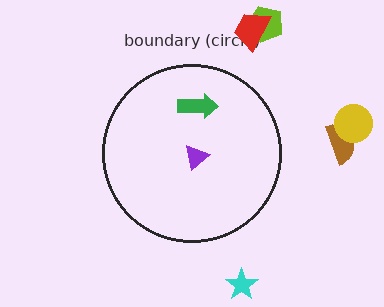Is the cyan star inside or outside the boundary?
Outside.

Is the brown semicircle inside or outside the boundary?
Outside.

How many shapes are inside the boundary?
2 inside, 5 outside.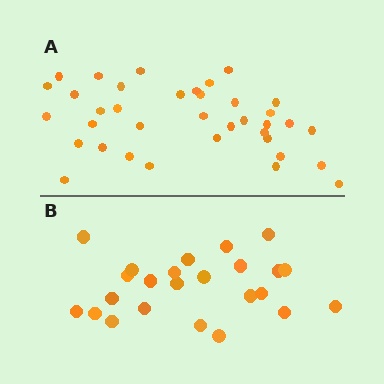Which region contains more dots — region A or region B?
Region A (the top region) has more dots.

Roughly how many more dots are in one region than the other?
Region A has approximately 15 more dots than region B.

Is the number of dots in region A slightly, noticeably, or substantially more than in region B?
Region A has substantially more. The ratio is roughly 1.5 to 1.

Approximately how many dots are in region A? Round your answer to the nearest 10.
About 40 dots. (The exact count is 37, which rounds to 40.)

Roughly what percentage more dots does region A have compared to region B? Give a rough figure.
About 55% more.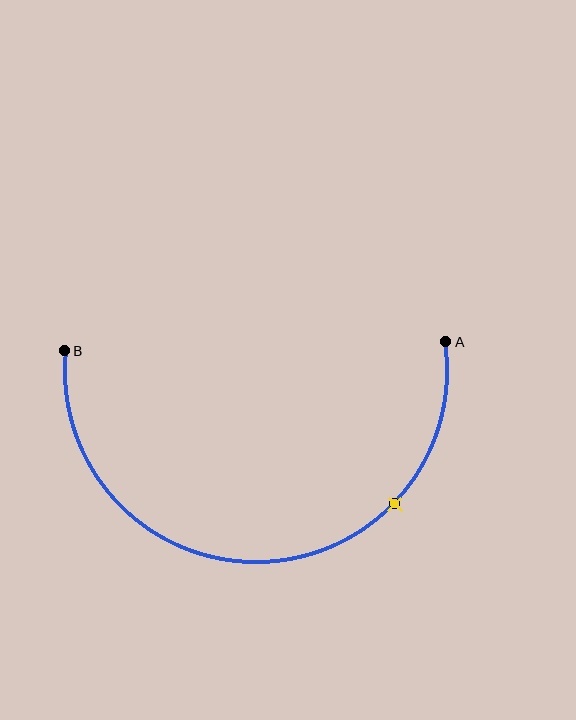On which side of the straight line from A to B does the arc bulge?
The arc bulges below the straight line connecting A and B.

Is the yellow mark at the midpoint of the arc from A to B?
No. The yellow mark lies on the arc but is closer to endpoint A. The arc midpoint would be at the point on the curve equidistant along the arc from both A and B.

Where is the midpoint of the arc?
The arc midpoint is the point on the curve farthest from the straight line joining A and B. It sits below that line.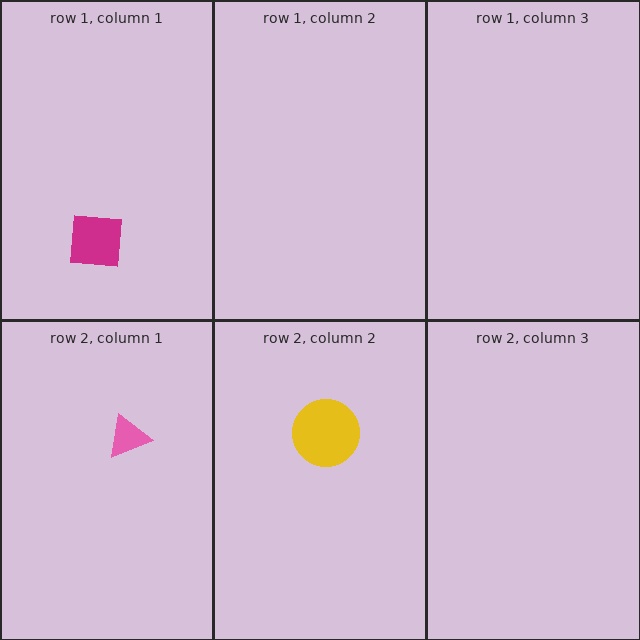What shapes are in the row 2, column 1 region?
The pink triangle.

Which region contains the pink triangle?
The row 2, column 1 region.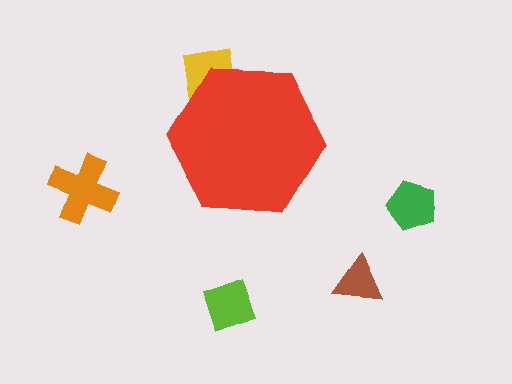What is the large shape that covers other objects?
A red hexagon.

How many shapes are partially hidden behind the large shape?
1 shape is partially hidden.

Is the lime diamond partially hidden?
No, the lime diamond is fully visible.